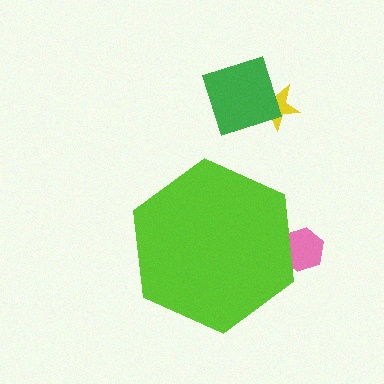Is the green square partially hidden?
No, the green square is fully visible.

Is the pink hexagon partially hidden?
Yes, the pink hexagon is partially hidden behind the lime hexagon.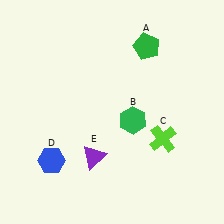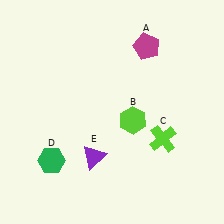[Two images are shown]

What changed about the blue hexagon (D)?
In Image 1, D is blue. In Image 2, it changed to green.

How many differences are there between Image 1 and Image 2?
There are 3 differences between the two images.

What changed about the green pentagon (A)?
In Image 1, A is green. In Image 2, it changed to magenta.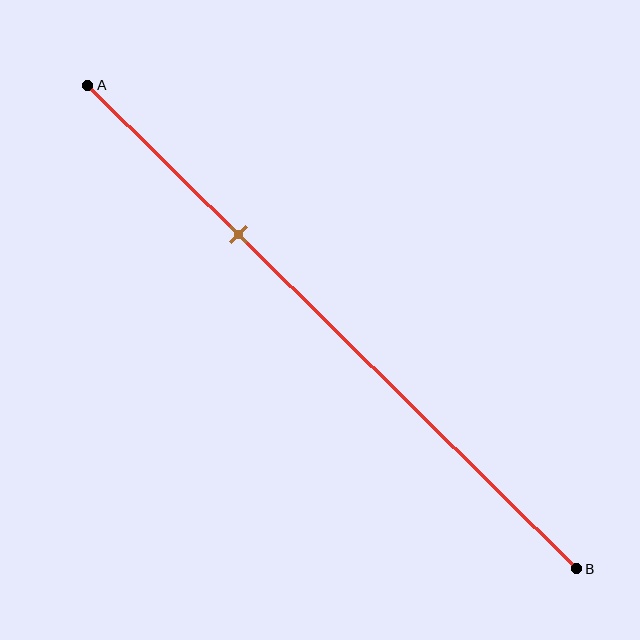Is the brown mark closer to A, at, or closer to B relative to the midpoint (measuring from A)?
The brown mark is closer to point A than the midpoint of segment AB.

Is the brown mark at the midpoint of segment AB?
No, the mark is at about 30% from A, not at the 50% midpoint.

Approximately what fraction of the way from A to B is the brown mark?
The brown mark is approximately 30% of the way from A to B.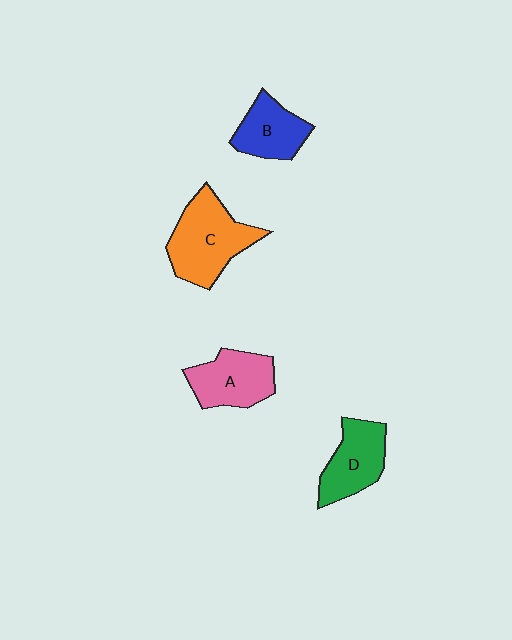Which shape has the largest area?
Shape C (orange).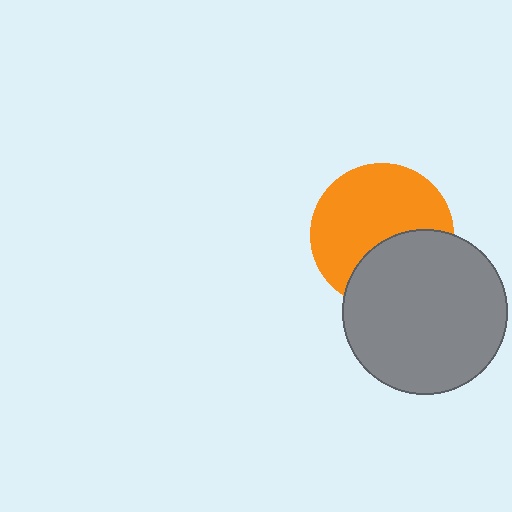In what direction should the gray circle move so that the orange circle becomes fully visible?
The gray circle should move down. That is the shortest direction to clear the overlap and leave the orange circle fully visible.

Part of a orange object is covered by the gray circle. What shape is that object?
It is a circle.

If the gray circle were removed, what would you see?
You would see the complete orange circle.